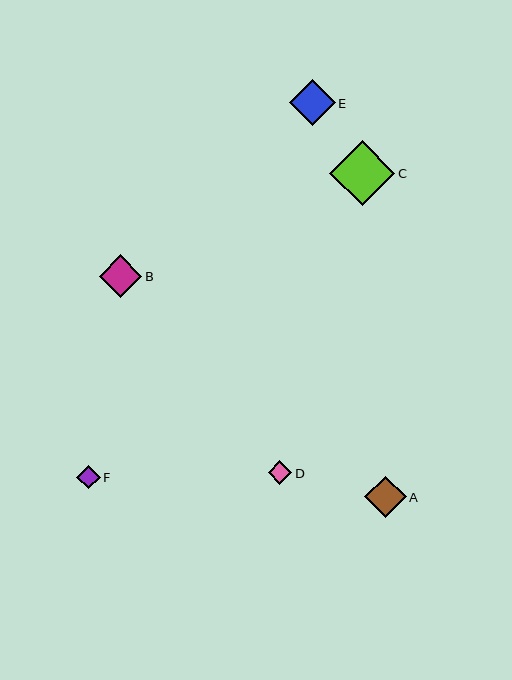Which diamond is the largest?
Diamond C is the largest with a size of approximately 65 pixels.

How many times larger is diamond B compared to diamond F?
Diamond B is approximately 1.8 times the size of diamond F.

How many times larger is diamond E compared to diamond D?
Diamond E is approximately 1.9 times the size of diamond D.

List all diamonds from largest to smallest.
From largest to smallest: C, E, B, A, D, F.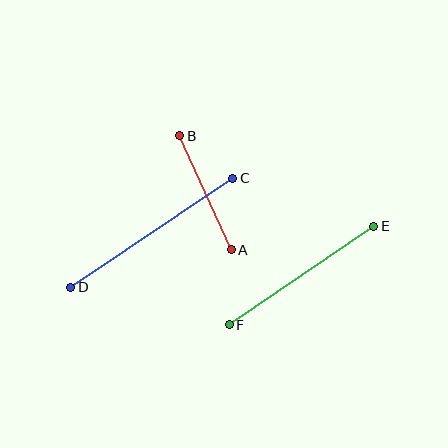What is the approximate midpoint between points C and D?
The midpoint is at approximately (152, 233) pixels.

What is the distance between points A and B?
The distance is approximately 125 pixels.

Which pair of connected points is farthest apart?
Points C and D are farthest apart.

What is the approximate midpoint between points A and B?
The midpoint is at approximately (206, 193) pixels.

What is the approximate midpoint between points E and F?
The midpoint is at approximately (301, 276) pixels.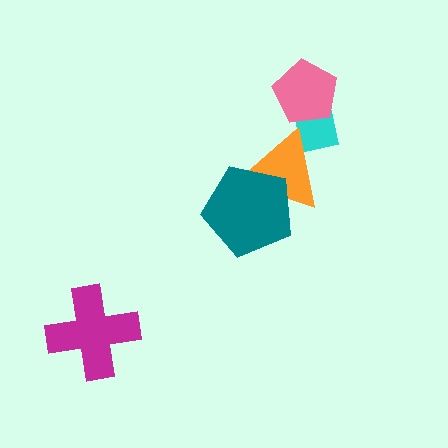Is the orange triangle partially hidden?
Yes, it is partially covered by another shape.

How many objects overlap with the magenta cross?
0 objects overlap with the magenta cross.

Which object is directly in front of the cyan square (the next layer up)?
The pink pentagon is directly in front of the cyan square.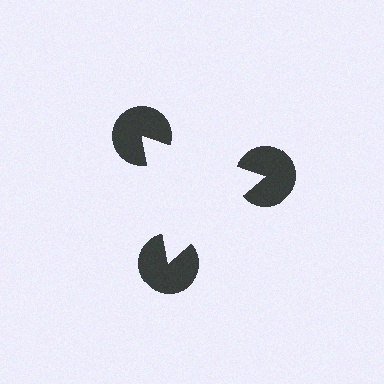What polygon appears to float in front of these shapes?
An illusory triangle — its edges are inferred from the aligned wedge cuts in the pac-man discs, not physically drawn.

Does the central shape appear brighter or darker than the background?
It typically appears slightly brighter than the background, even though no actual brightness change is drawn.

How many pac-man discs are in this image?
There are 3 — one at each vertex of the illusory triangle.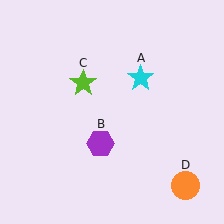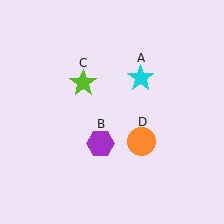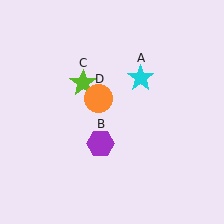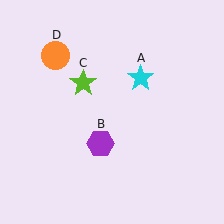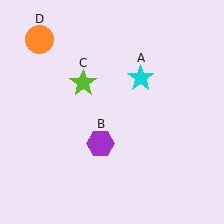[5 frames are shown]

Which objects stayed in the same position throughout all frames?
Cyan star (object A) and purple hexagon (object B) and lime star (object C) remained stationary.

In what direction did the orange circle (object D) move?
The orange circle (object D) moved up and to the left.